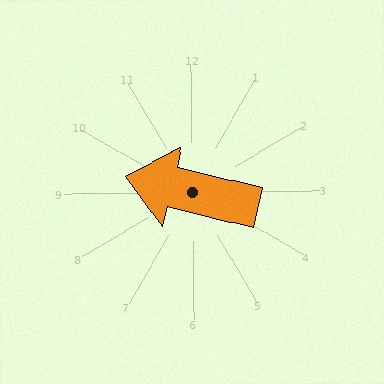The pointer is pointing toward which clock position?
Roughly 9 o'clock.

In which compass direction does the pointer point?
West.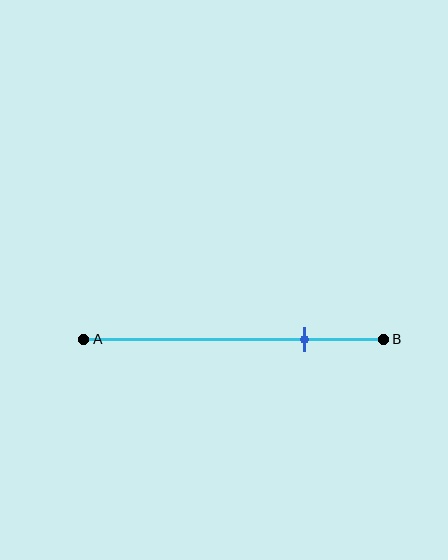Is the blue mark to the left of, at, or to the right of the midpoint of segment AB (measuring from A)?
The blue mark is to the right of the midpoint of segment AB.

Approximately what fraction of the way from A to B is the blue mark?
The blue mark is approximately 75% of the way from A to B.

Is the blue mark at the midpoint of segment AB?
No, the mark is at about 75% from A, not at the 50% midpoint.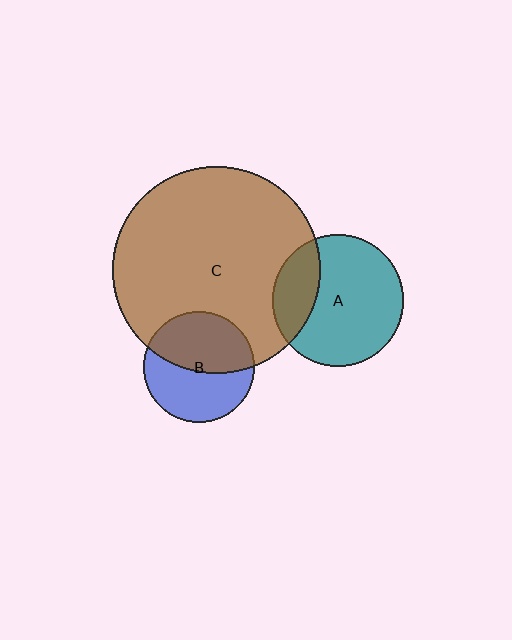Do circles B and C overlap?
Yes.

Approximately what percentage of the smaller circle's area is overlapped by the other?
Approximately 50%.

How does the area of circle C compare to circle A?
Approximately 2.5 times.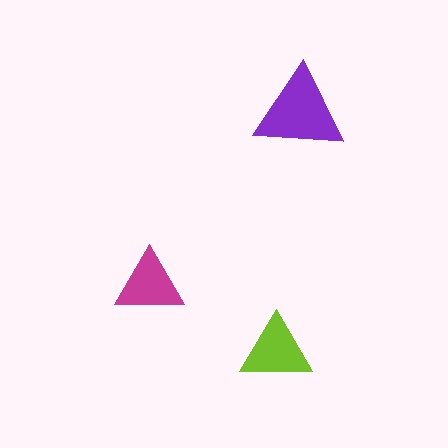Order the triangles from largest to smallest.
the purple one, the lime one, the magenta one.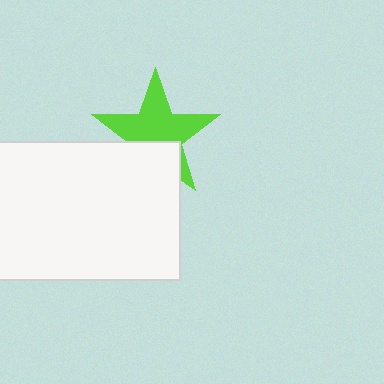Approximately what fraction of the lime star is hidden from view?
Roughly 33% of the lime star is hidden behind the white rectangle.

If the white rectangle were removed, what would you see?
You would see the complete lime star.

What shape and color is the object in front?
The object in front is a white rectangle.